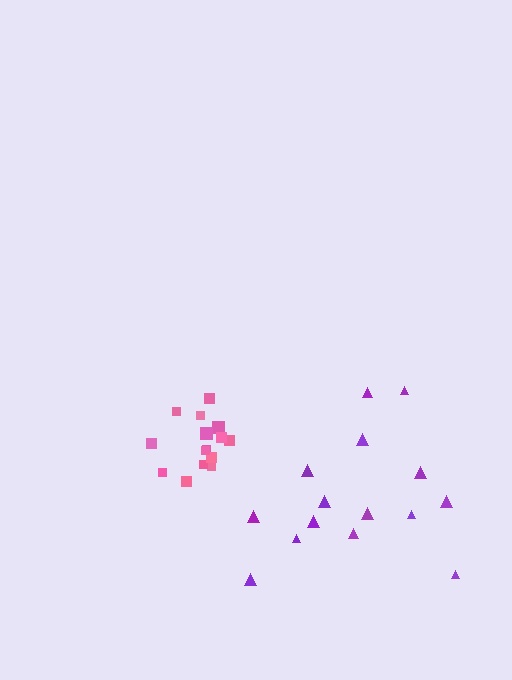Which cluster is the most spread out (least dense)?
Purple.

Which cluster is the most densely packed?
Pink.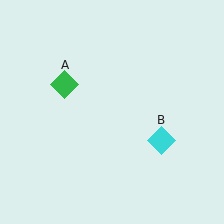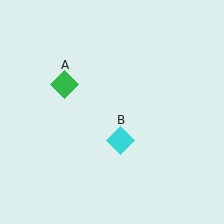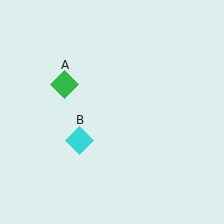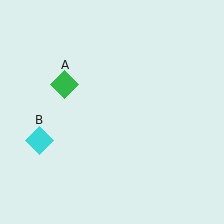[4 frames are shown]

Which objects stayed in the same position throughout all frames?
Green diamond (object A) remained stationary.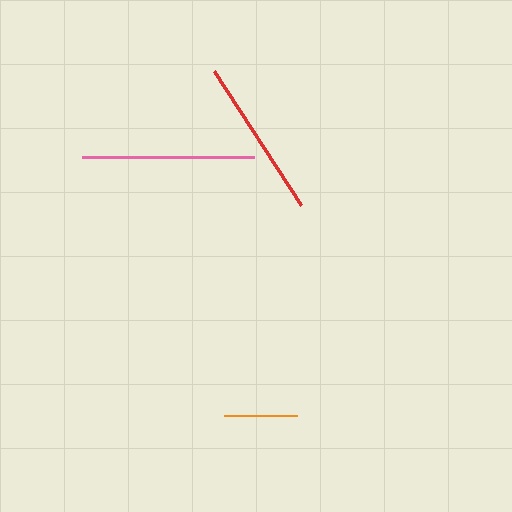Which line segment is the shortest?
The orange line is the shortest at approximately 74 pixels.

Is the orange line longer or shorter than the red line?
The red line is longer than the orange line.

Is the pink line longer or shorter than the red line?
The pink line is longer than the red line.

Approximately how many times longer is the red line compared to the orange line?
The red line is approximately 2.2 times the length of the orange line.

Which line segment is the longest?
The pink line is the longest at approximately 172 pixels.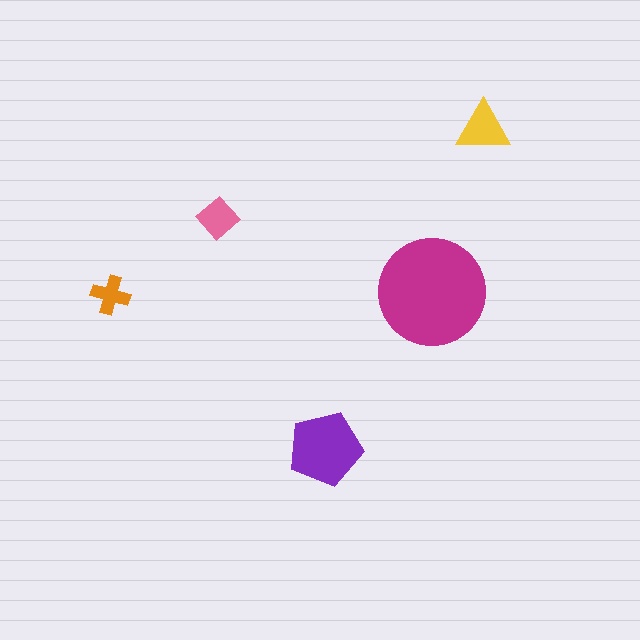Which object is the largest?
The magenta circle.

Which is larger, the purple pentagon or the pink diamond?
The purple pentagon.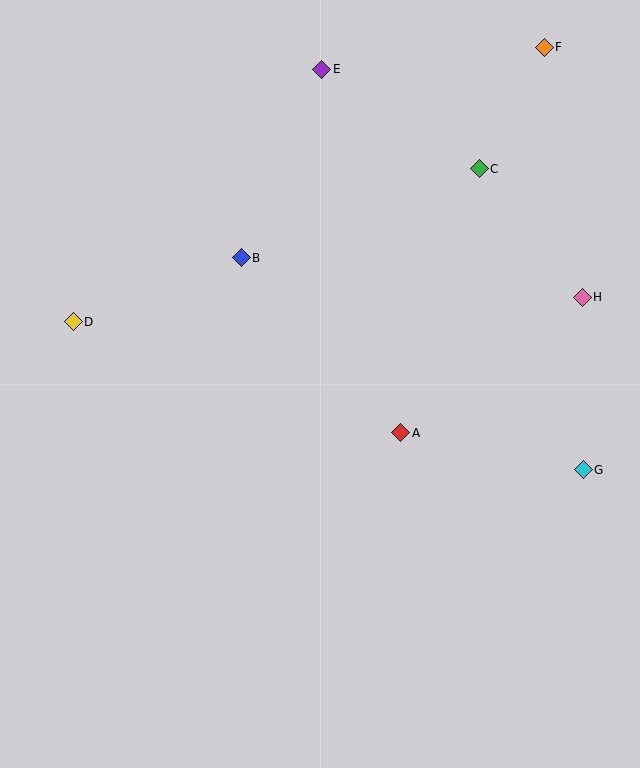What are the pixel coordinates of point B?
Point B is at (241, 258).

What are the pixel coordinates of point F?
Point F is at (544, 47).